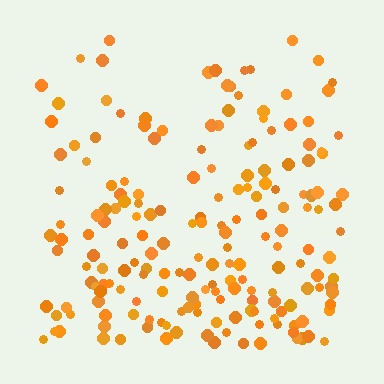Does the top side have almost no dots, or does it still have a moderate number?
Still a moderate number, just noticeably fewer than the bottom.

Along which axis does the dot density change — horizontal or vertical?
Vertical.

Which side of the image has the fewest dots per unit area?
The top.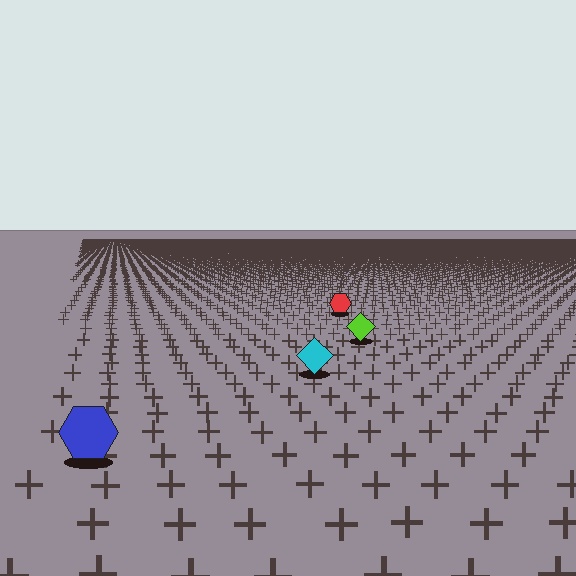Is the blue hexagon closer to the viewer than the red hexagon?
Yes. The blue hexagon is closer — you can tell from the texture gradient: the ground texture is coarser near it.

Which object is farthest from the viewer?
The red hexagon is farthest from the viewer. It appears smaller and the ground texture around it is denser.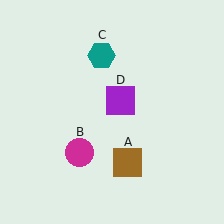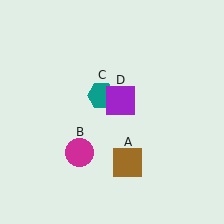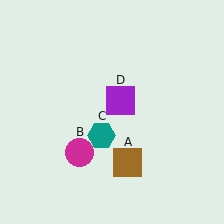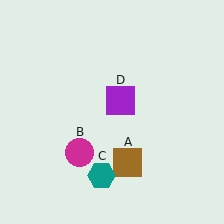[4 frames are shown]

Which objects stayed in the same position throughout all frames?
Brown square (object A) and magenta circle (object B) and purple square (object D) remained stationary.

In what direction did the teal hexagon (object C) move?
The teal hexagon (object C) moved down.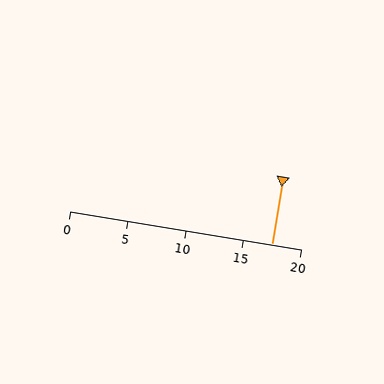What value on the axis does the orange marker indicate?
The marker indicates approximately 17.5.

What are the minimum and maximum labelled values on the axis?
The axis runs from 0 to 20.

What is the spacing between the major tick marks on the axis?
The major ticks are spaced 5 apart.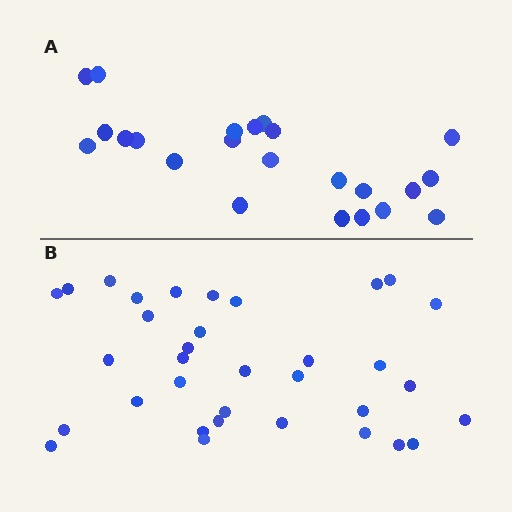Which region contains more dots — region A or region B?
Region B (the bottom region) has more dots.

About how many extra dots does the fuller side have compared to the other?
Region B has roughly 12 or so more dots than region A.